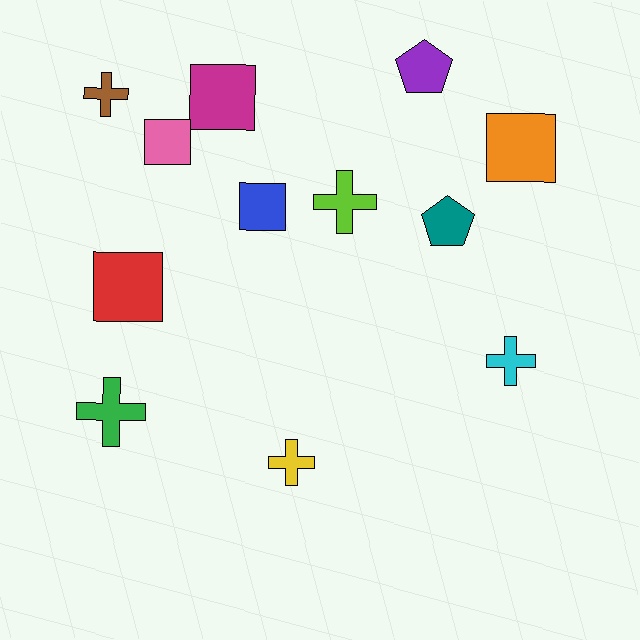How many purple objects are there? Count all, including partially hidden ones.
There is 1 purple object.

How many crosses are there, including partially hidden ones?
There are 5 crosses.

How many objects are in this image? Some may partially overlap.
There are 12 objects.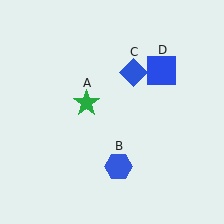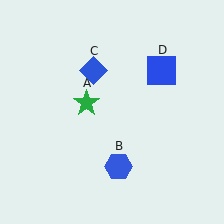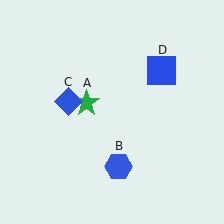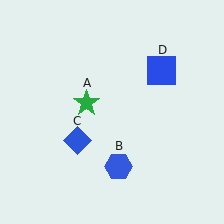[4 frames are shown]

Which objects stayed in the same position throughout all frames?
Green star (object A) and blue hexagon (object B) and blue square (object D) remained stationary.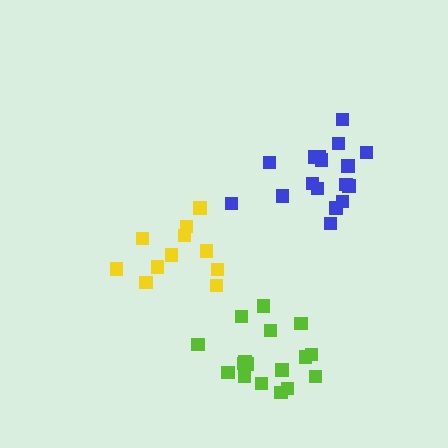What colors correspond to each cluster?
The clusters are colored: yellow, lime, blue.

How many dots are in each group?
Group 1: 11 dots, Group 2: 17 dots, Group 3: 17 dots (45 total).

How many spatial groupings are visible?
There are 3 spatial groupings.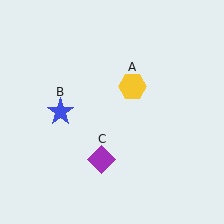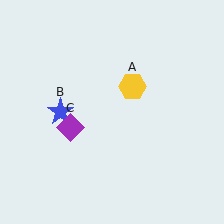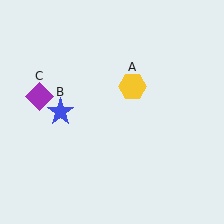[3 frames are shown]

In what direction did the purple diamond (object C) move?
The purple diamond (object C) moved up and to the left.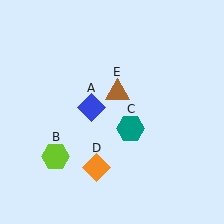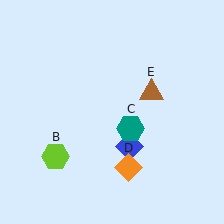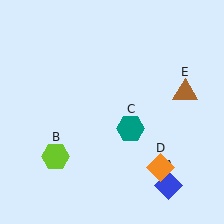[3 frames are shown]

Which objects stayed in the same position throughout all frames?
Lime hexagon (object B) and teal hexagon (object C) remained stationary.